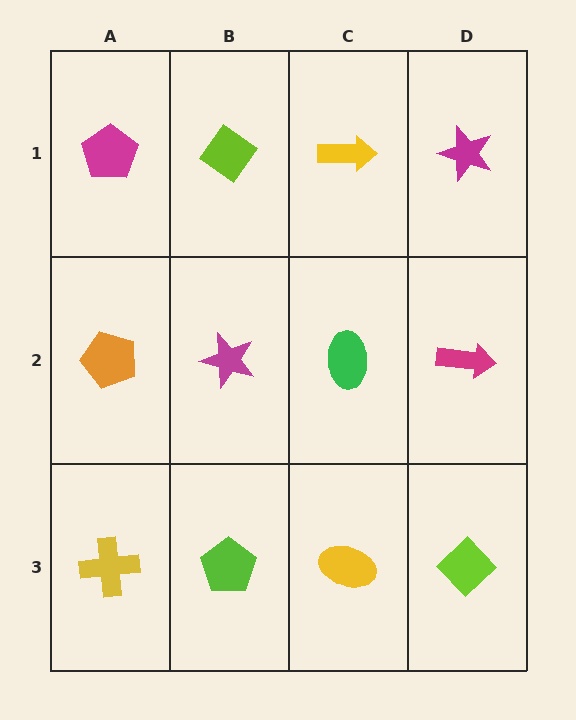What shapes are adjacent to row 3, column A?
An orange pentagon (row 2, column A), a lime pentagon (row 3, column B).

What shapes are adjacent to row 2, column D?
A magenta star (row 1, column D), a lime diamond (row 3, column D), a green ellipse (row 2, column C).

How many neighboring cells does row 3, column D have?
2.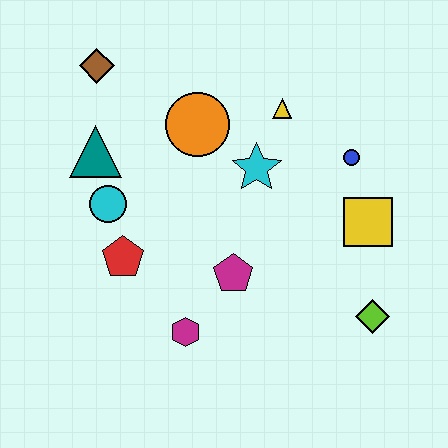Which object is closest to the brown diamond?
The teal triangle is closest to the brown diamond.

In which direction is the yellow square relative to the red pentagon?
The yellow square is to the right of the red pentagon.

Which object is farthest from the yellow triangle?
The magenta hexagon is farthest from the yellow triangle.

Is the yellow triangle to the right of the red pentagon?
Yes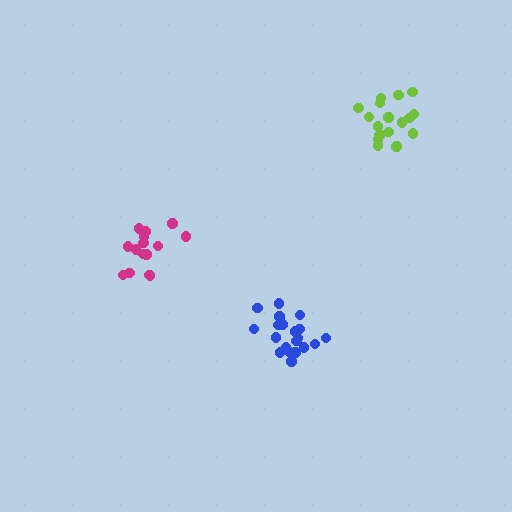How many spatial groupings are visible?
There are 3 spatial groupings.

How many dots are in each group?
Group 1: 17 dots, Group 2: 15 dots, Group 3: 20 dots (52 total).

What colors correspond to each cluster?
The clusters are colored: lime, magenta, blue.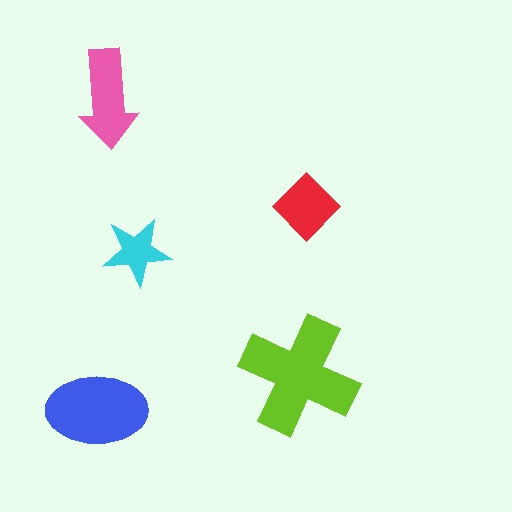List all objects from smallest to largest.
The cyan star, the red diamond, the pink arrow, the blue ellipse, the lime cross.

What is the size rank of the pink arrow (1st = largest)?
3rd.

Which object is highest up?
The pink arrow is topmost.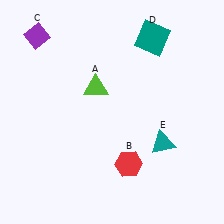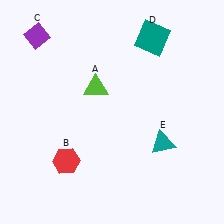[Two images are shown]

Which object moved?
The red hexagon (B) moved left.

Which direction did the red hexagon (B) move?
The red hexagon (B) moved left.